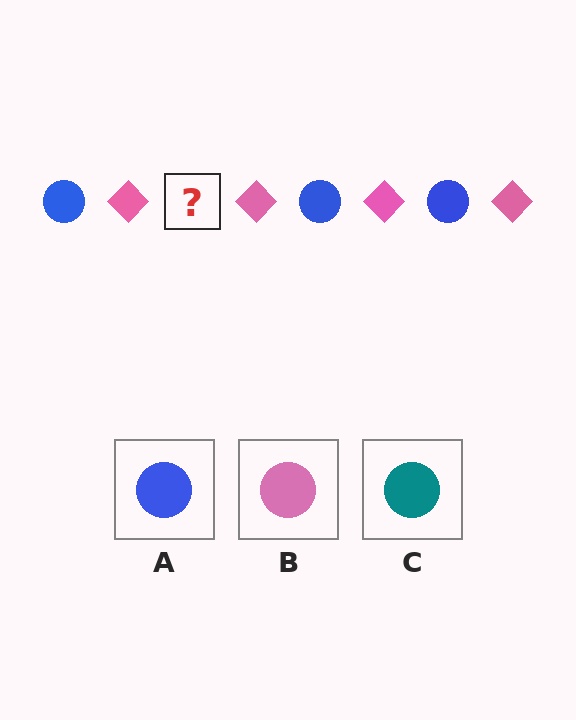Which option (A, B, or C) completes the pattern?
A.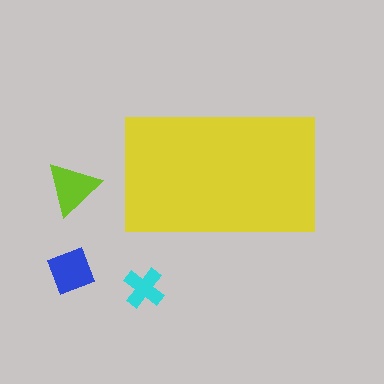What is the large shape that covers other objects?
A yellow rectangle.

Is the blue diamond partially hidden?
No, the blue diamond is fully visible.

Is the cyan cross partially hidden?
No, the cyan cross is fully visible.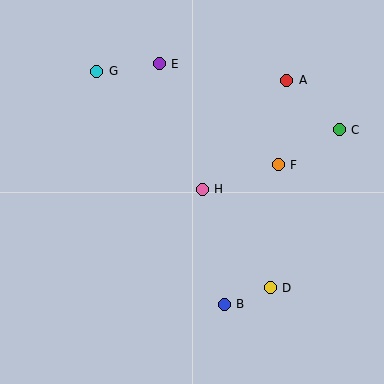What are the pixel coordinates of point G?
Point G is at (97, 71).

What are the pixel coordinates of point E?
Point E is at (159, 64).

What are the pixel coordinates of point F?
Point F is at (278, 165).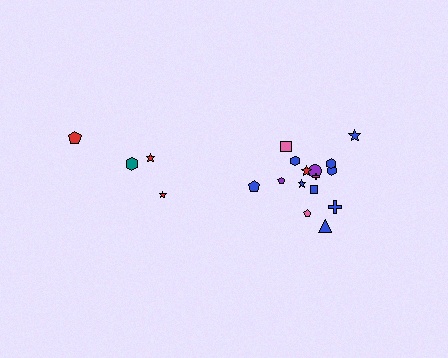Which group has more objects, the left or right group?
The right group.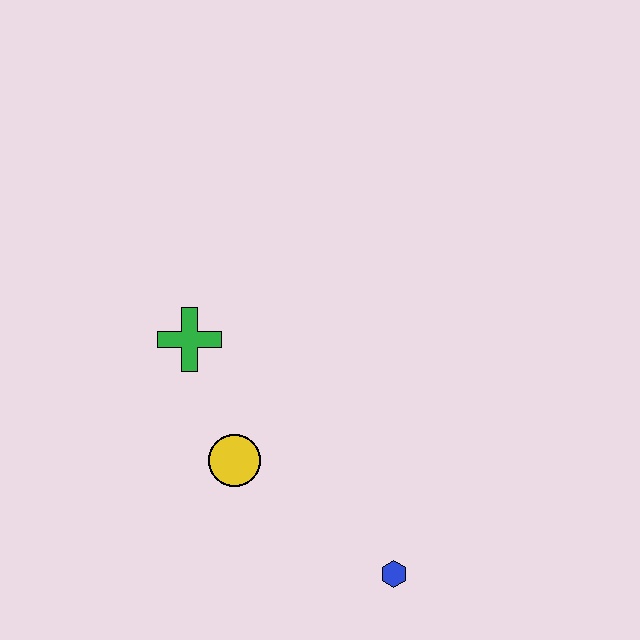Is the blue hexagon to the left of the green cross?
No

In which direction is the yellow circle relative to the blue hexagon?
The yellow circle is to the left of the blue hexagon.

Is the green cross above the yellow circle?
Yes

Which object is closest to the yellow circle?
The green cross is closest to the yellow circle.